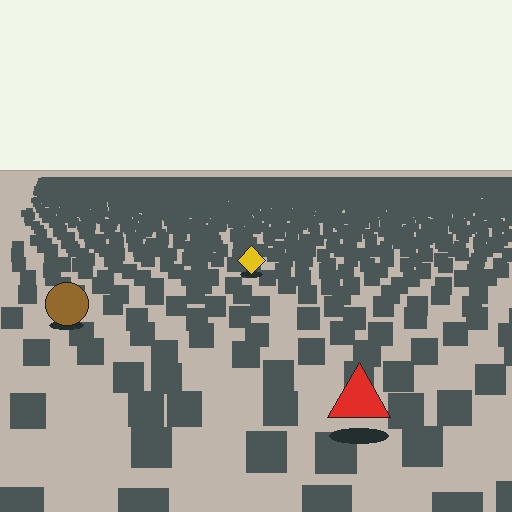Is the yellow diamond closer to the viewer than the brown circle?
No. The brown circle is closer — you can tell from the texture gradient: the ground texture is coarser near it.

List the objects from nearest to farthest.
From nearest to farthest: the red triangle, the brown circle, the yellow diamond.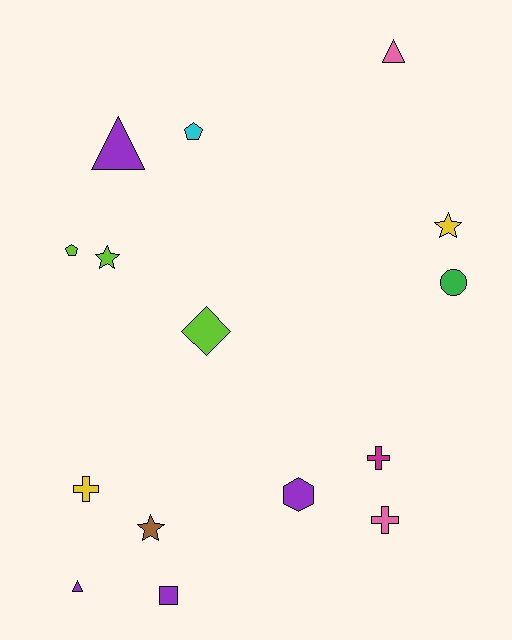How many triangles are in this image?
There are 3 triangles.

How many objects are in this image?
There are 15 objects.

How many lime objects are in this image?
There are 3 lime objects.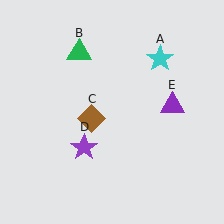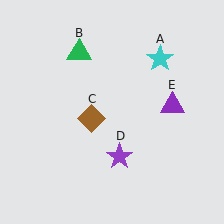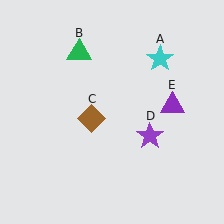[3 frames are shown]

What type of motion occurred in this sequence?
The purple star (object D) rotated counterclockwise around the center of the scene.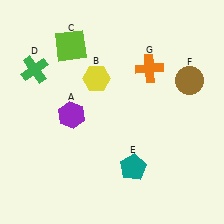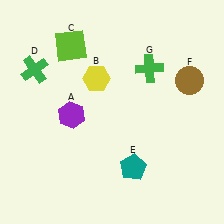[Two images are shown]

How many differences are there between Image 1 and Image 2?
There is 1 difference between the two images.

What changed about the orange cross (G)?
In Image 1, G is orange. In Image 2, it changed to green.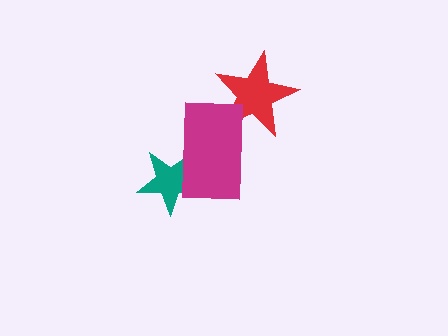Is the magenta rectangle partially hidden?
No, no other shape covers it.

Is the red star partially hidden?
Yes, it is partially covered by another shape.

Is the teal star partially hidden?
Yes, it is partially covered by another shape.